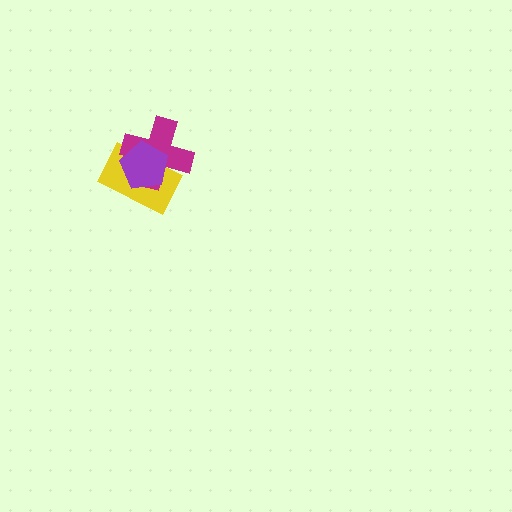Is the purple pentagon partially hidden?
No, no other shape covers it.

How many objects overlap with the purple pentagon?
2 objects overlap with the purple pentagon.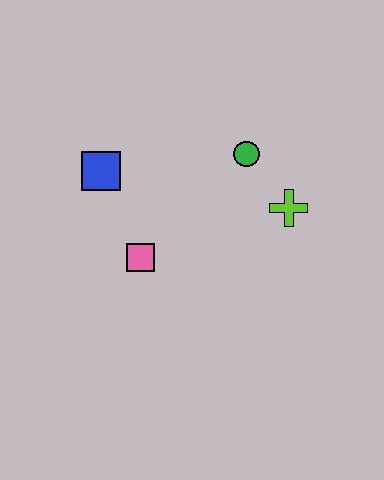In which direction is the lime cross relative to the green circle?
The lime cross is below the green circle.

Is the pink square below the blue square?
Yes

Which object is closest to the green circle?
The lime cross is closest to the green circle.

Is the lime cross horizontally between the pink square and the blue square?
No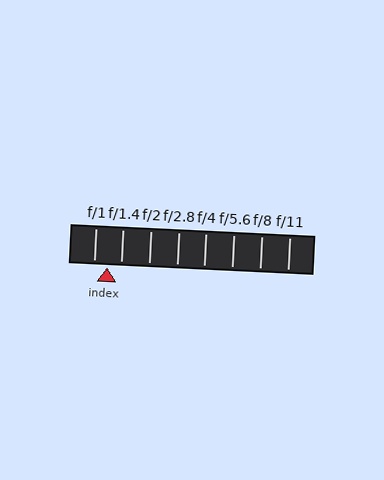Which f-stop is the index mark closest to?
The index mark is closest to f/1.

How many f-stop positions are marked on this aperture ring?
There are 8 f-stop positions marked.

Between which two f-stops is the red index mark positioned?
The index mark is between f/1 and f/1.4.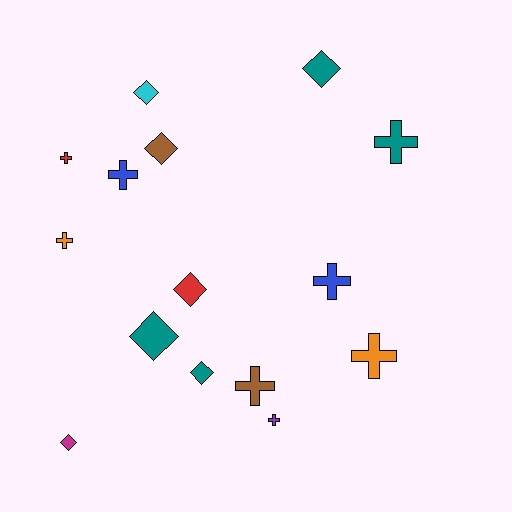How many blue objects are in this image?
There are 2 blue objects.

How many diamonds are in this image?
There are 7 diamonds.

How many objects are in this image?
There are 15 objects.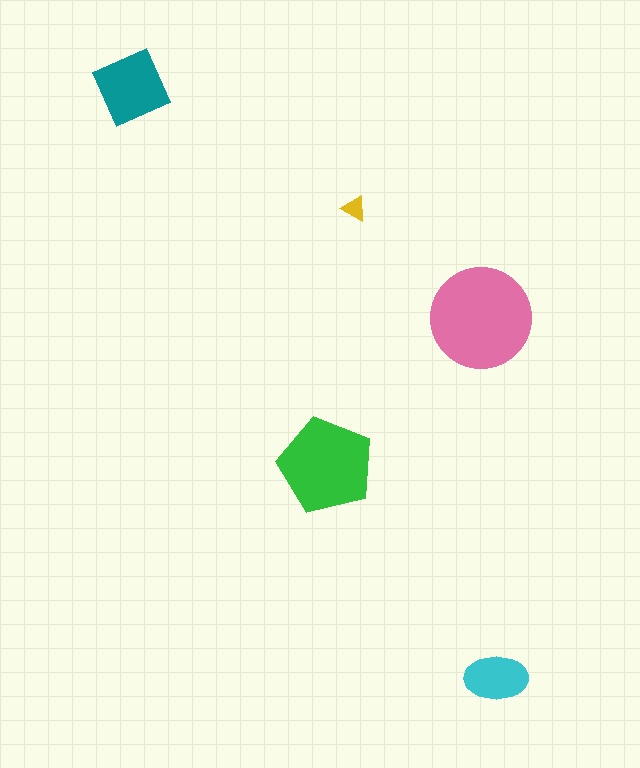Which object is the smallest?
The yellow triangle.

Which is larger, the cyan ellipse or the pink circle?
The pink circle.